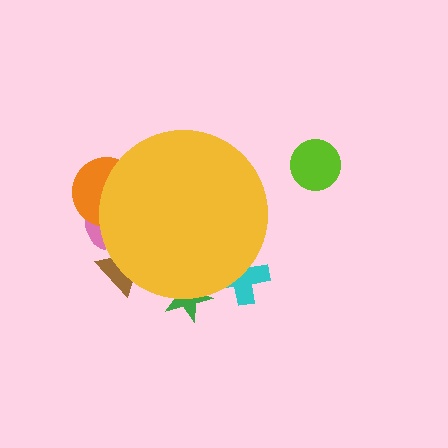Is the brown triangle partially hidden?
Yes, the brown triangle is partially hidden behind the yellow circle.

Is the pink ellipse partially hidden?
Yes, the pink ellipse is partially hidden behind the yellow circle.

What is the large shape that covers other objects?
A yellow circle.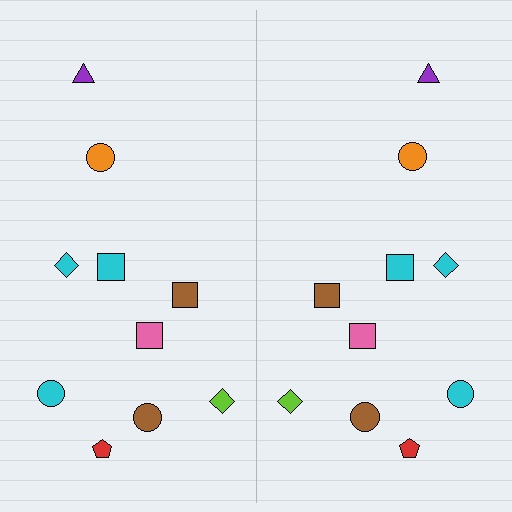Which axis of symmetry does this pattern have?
The pattern has a vertical axis of symmetry running through the center of the image.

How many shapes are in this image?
There are 20 shapes in this image.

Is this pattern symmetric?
Yes, this pattern has bilateral (reflection) symmetry.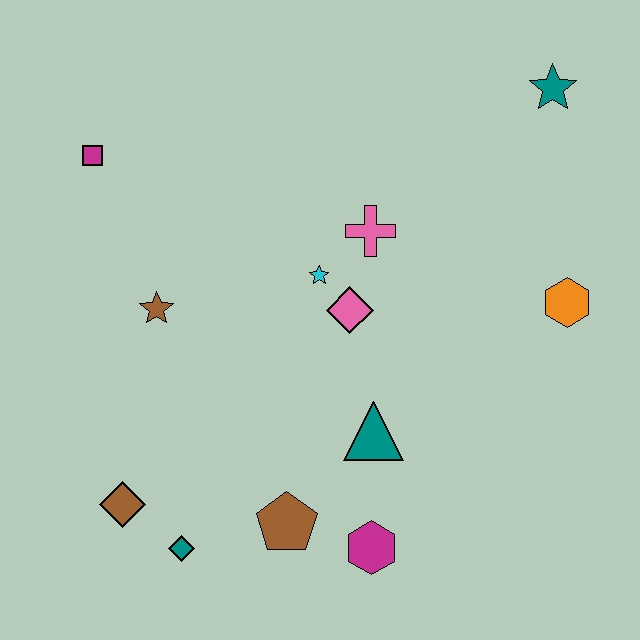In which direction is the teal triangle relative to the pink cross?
The teal triangle is below the pink cross.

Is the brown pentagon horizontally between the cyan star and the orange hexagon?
No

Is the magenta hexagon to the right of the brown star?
Yes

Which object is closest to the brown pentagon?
The magenta hexagon is closest to the brown pentagon.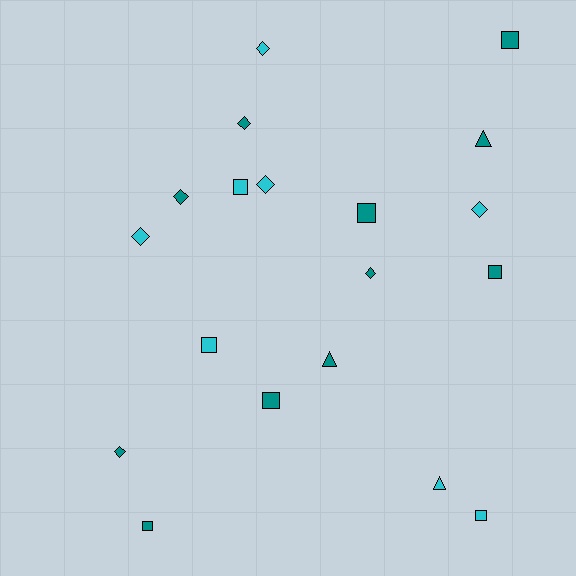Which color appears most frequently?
Teal, with 11 objects.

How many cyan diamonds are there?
There are 4 cyan diamonds.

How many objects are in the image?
There are 19 objects.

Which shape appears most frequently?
Square, with 8 objects.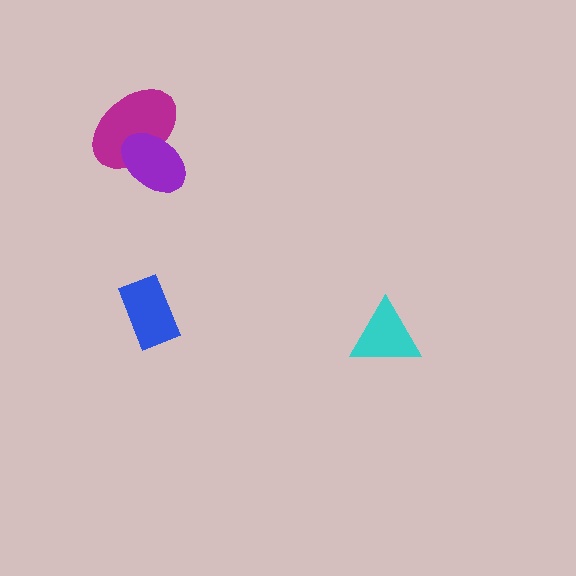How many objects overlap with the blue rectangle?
0 objects overlap with the blue rectangle.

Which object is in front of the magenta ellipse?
The purple ellipse is in front of the magenta ellipse.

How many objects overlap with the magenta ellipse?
1 object overlaps with the magenta ellipse.